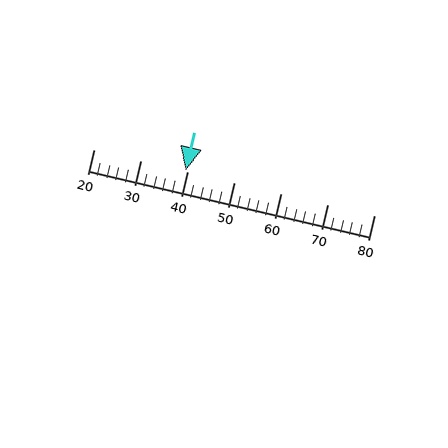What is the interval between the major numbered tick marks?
The major tick marks are spaced 10 units apart.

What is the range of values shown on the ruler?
The ruler shows values from 20 to 80.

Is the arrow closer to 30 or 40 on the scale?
The arrow is closer to 40.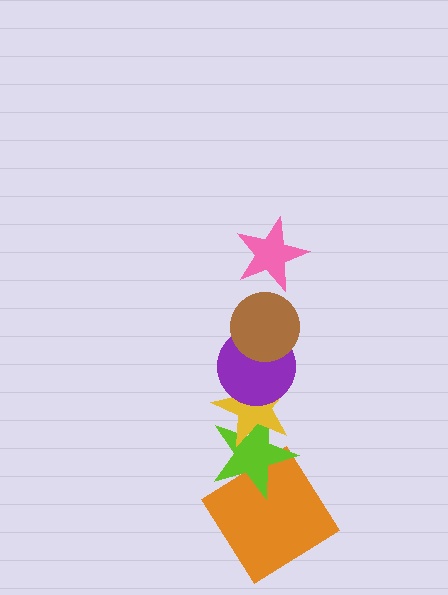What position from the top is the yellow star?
The yellow star is 4th from the top.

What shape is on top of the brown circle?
The pink star is on top of the brown circle.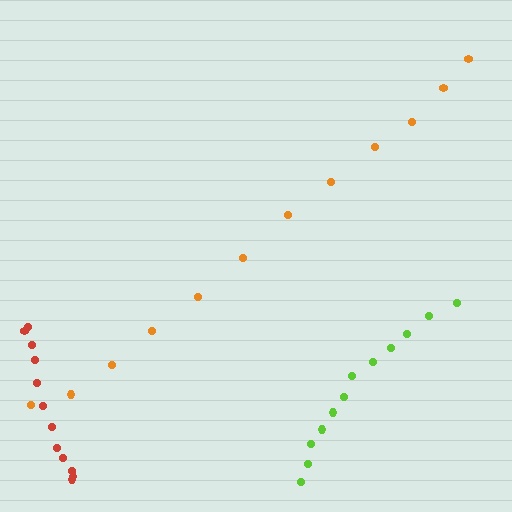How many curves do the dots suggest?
There are 3 distinct paths.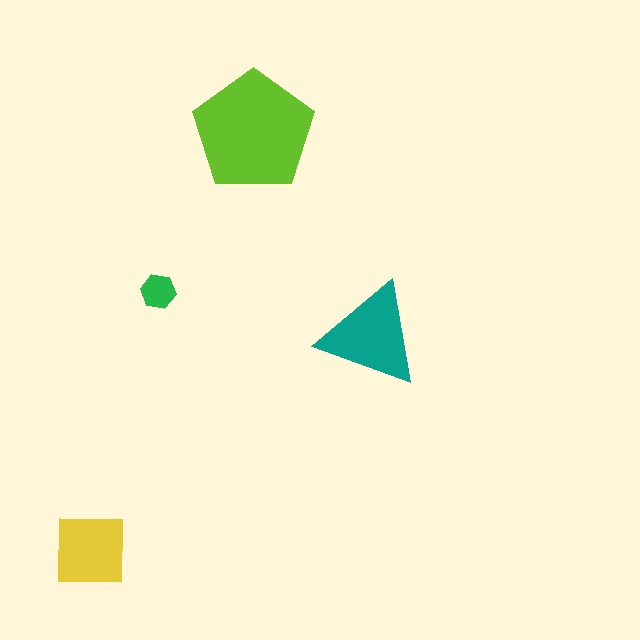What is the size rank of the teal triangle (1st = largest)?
2nd.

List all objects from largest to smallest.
The lime pentagon, the teal triangle, the yellow square, the green hexagon.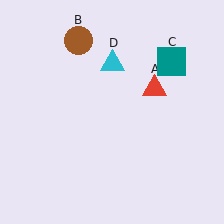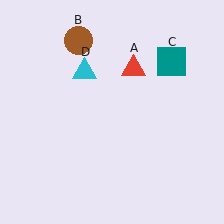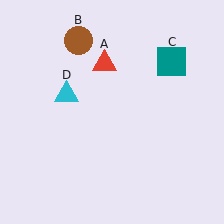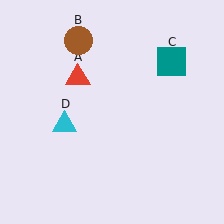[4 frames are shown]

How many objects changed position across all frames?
2 objects changed position: red triangle (object A), cyan triangle (object D).